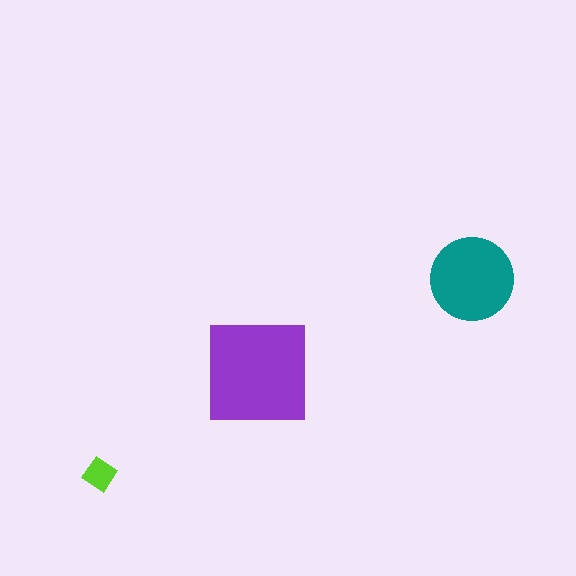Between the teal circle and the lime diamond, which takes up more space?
The teal circle.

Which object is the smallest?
The lime diamond.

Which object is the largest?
The purple square.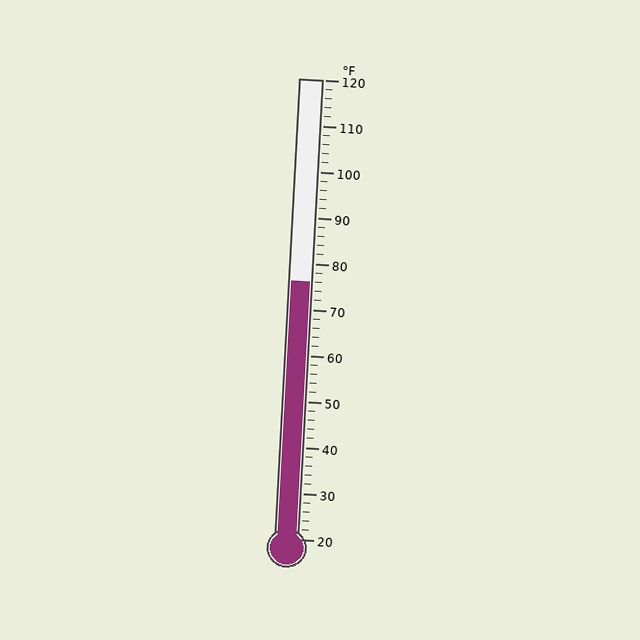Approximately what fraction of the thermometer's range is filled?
The thermometer is filled to approximately 55% of its range.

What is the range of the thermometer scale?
The thermometer scale ranges from 20°F to 120°F.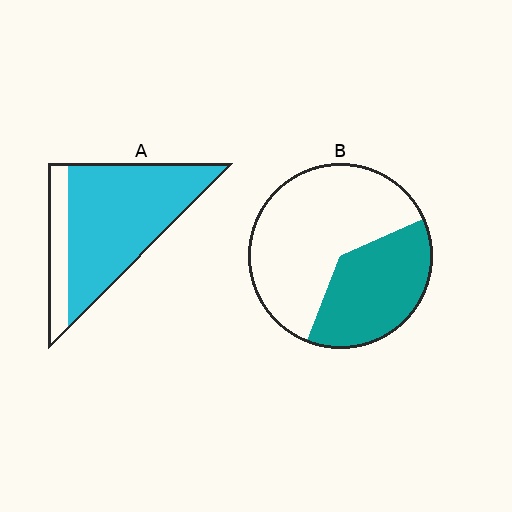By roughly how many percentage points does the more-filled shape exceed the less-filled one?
By roughly 40 percentage points (A over B).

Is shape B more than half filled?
No.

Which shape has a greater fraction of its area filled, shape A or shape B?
Shape A.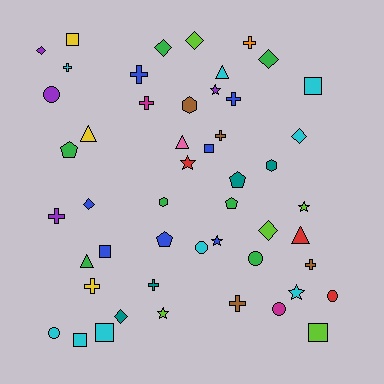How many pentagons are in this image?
There are 4 pentagons.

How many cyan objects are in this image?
There are 9 cyan objects.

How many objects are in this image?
There are 50 objects.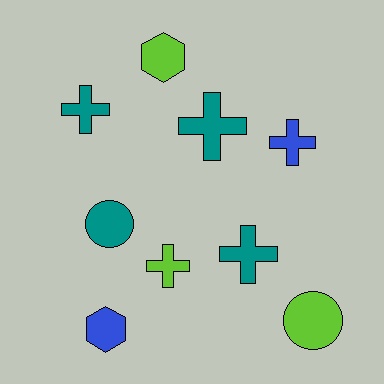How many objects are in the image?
There are 9 objects.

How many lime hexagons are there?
There is 1 lime hexagon.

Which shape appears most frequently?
Cross, with 5 objects.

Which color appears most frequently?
Teal, with 4 objects.